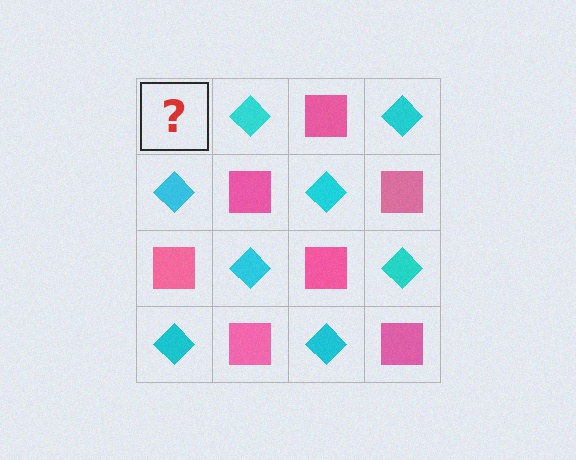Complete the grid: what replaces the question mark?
The question mark should be replaced with a pink square.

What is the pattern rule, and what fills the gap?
The rule is that it alternates pink square and cyan diamond in a checkerboard pattern. The gap should be filled with a pink square.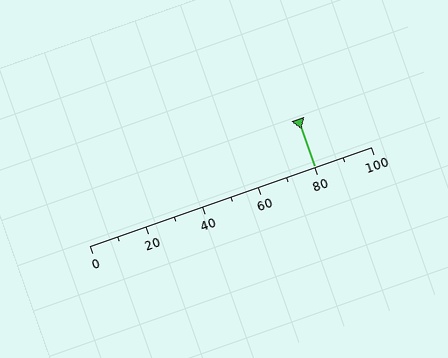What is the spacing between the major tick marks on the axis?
The major ticks are spaced 20 apart.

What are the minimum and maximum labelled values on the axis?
The axis runs from 0 to 100.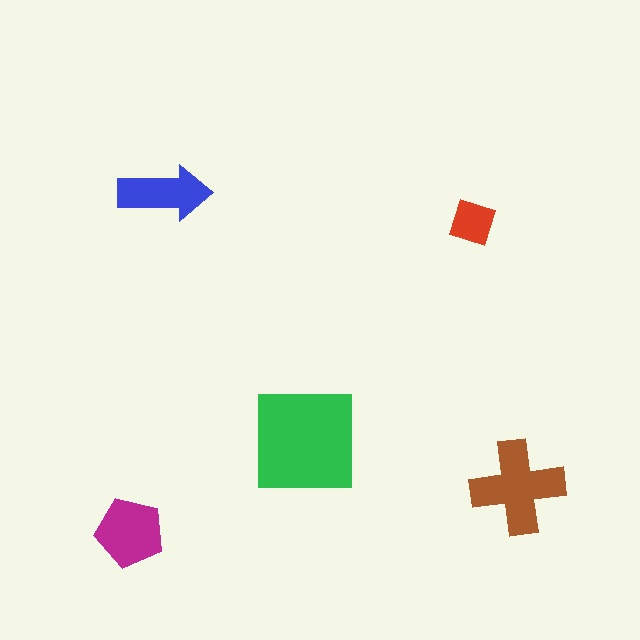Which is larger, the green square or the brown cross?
The green square.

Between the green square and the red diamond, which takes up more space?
The green square.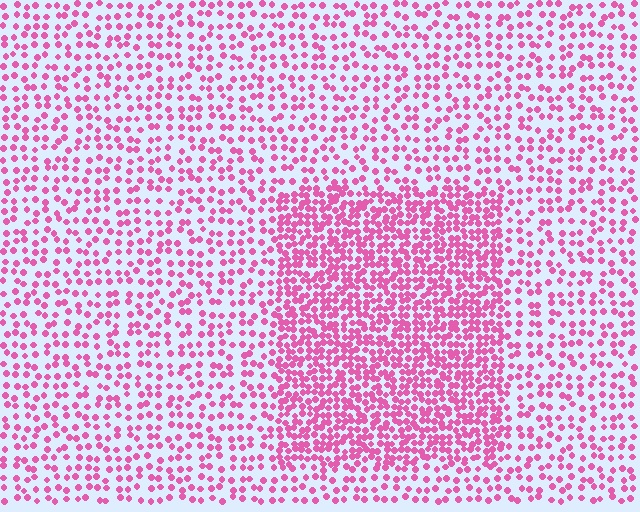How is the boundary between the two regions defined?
The boundary is defined by a change in element density (approximately 2.1x ratio). All elements are the same color, size, and shape.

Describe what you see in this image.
The image contains small pink elements arranged at two different densities. A rectangle-shaped region is visible where the elements are more densely packed than the surrounding area.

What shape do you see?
I see a rectangle.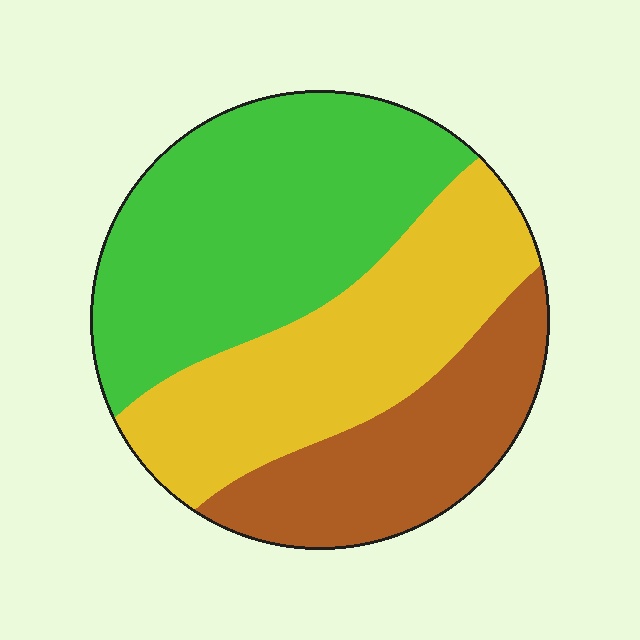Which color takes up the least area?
Brown, at roughly 25%.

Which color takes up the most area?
Green, at roughly 45%.